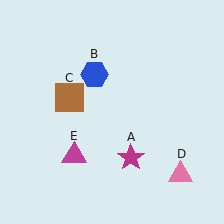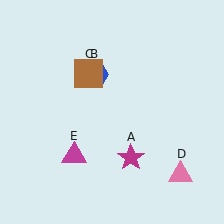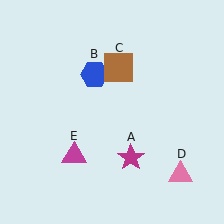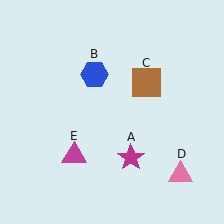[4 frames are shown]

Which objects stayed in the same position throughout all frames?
Magenta star (object A) and blue hexagon (object B) and pink triangle (object D) and magenta triangle (object E) remained stationary.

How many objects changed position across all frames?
1 object changed position: brown square (object C).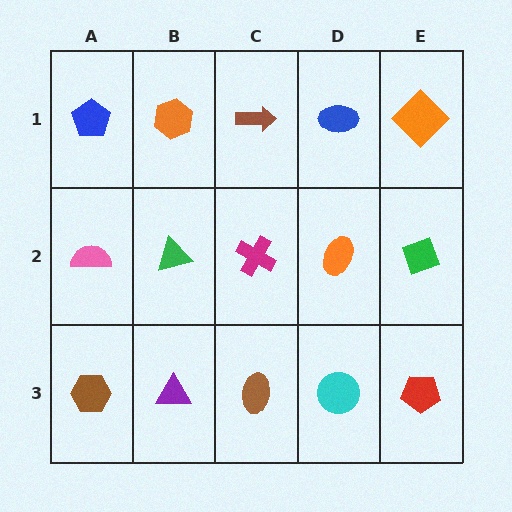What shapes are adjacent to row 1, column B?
A green triangle (row 2, column B), a blue pentagon (row 1, column A), a brown arrow (row 1, column C).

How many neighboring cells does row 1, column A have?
2.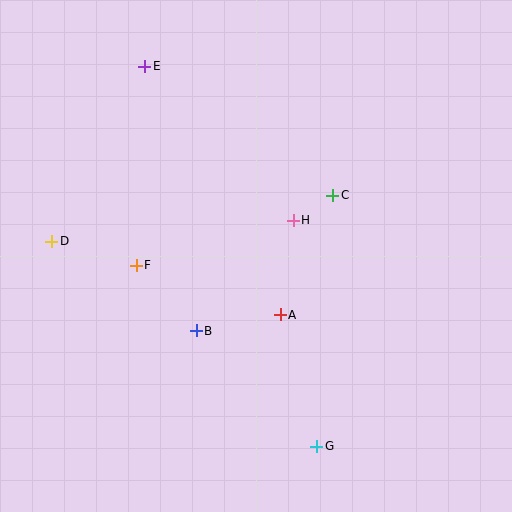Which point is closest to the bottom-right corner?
Point G is closest to the bottom-right corner.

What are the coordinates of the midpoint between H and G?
The midpoint between H and G is at (305, 333).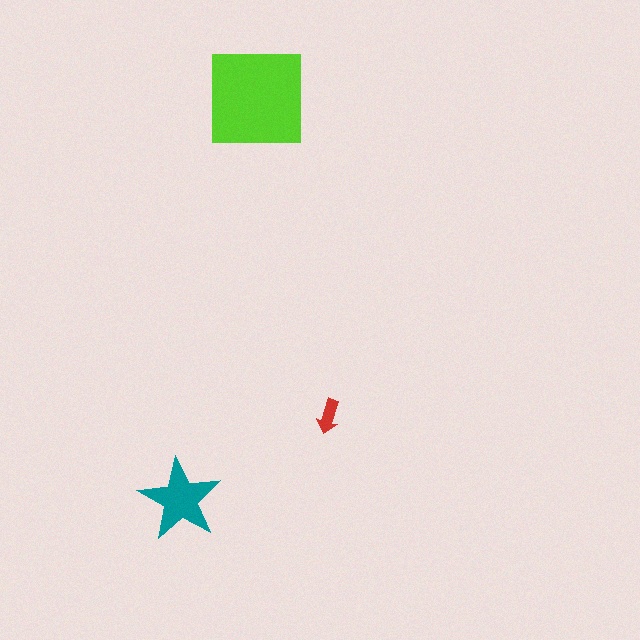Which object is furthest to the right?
The red arrow is rightmost.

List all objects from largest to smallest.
The lime square, the teal star, the red arrow.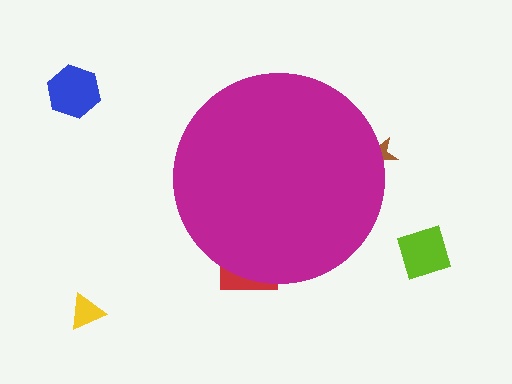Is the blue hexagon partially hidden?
No, the blue hexagon is fully visible.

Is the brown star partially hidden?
Yes, the brown star is partially hidden behind the magenta circle.